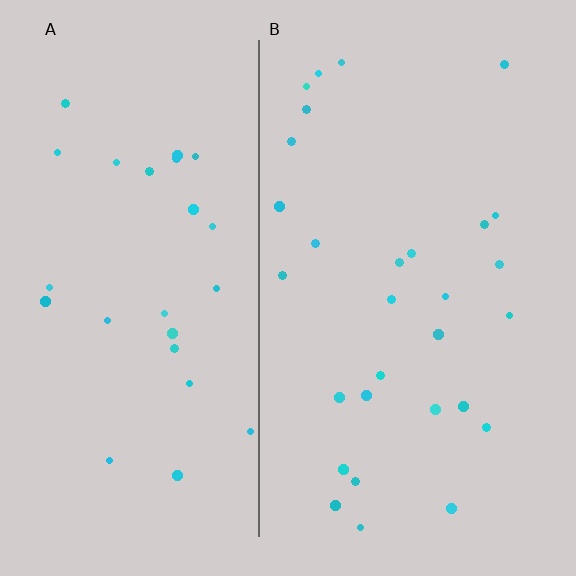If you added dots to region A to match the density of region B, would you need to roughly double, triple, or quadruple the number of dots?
Approximately double.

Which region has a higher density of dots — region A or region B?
B (the right).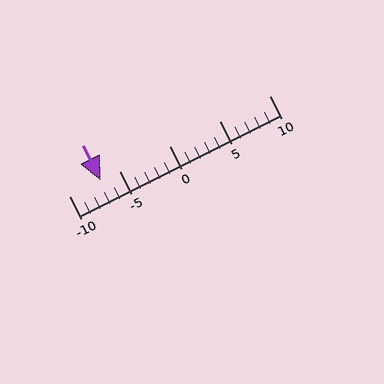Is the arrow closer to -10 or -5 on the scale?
The arrow is closer to -5.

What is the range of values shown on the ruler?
The ruler shows values from -10 to 10.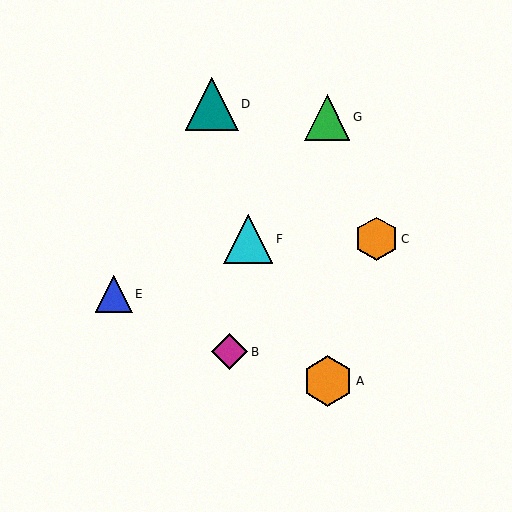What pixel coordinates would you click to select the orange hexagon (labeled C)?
Click at (376, 239) to select the orange hexagon C.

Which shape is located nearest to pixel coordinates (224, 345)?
The magenta diamond (labeled B) at (229, 352) is nearest to that location.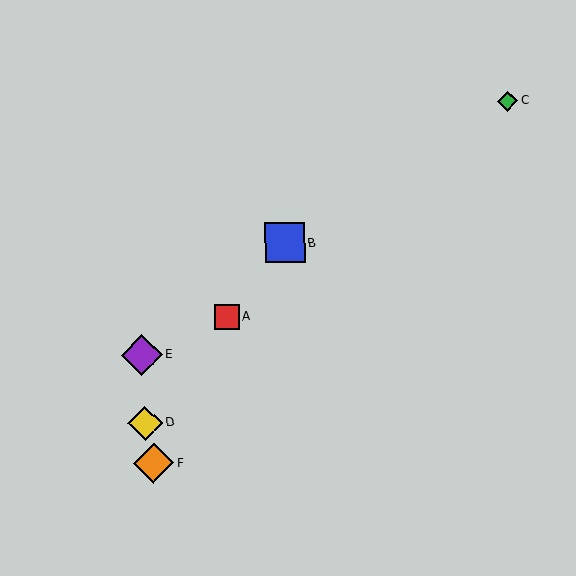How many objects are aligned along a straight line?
3 objects (A, B, D) are aligned along a straight line.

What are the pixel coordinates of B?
Object B is at (285, 243).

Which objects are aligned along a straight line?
Objects A, B, D are aligned along a straight line.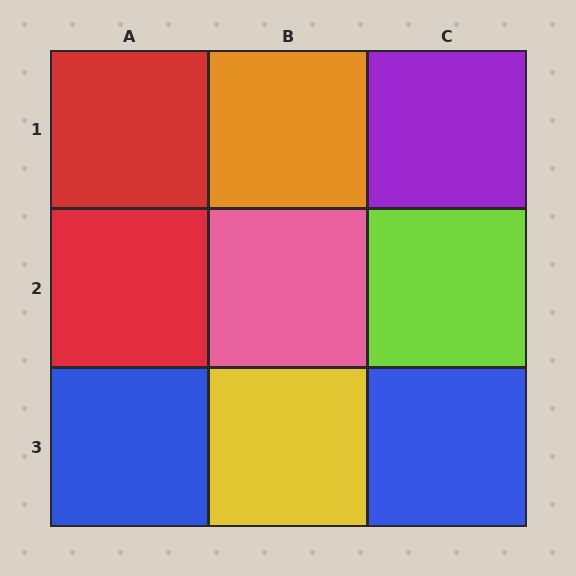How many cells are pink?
1 cell is pink.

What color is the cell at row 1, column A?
Red.